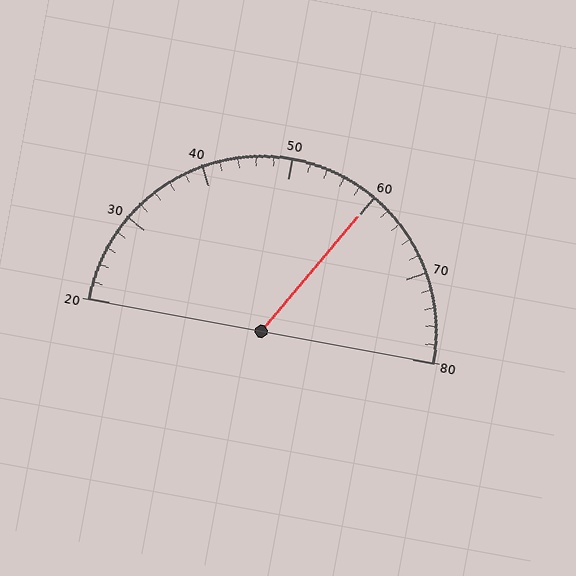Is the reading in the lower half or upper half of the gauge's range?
The reading is in the upper half of the range (20 to 80).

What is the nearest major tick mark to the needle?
The nearest major tick mark is 60.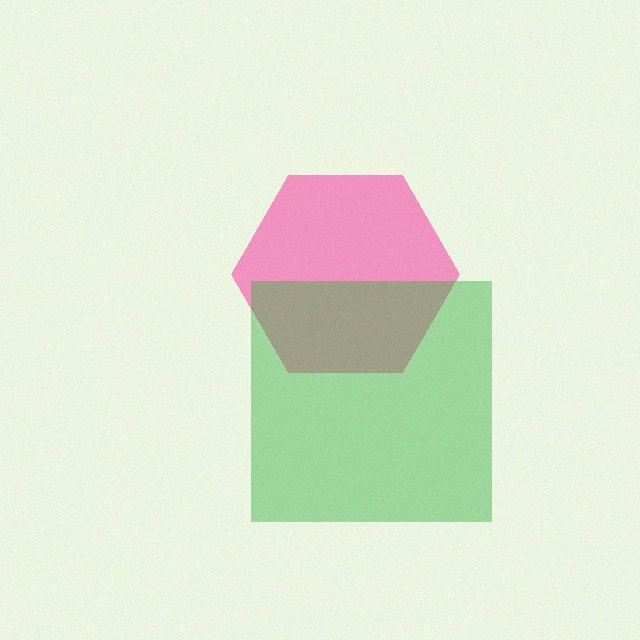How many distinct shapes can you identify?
There are 2 distinct shapes: a pink hexagon, a green square.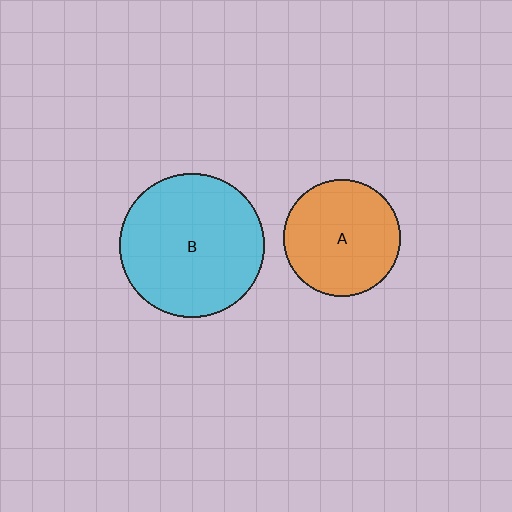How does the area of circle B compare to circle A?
Approximately 1.5 times.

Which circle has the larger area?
Circle B (cyan).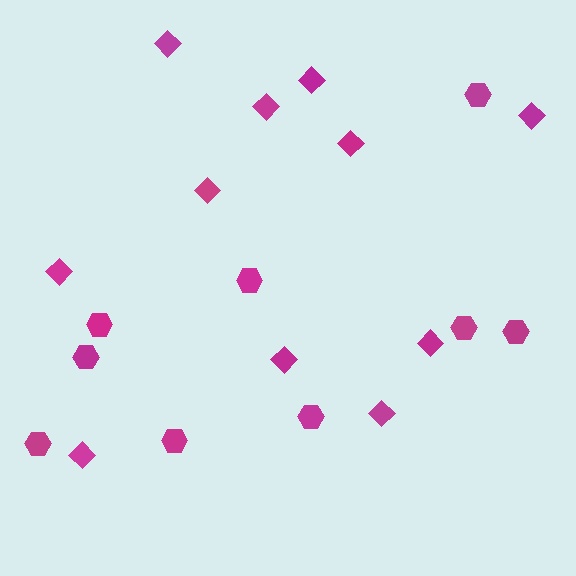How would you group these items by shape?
There are 2 groups: one group of hexagons (9) and one group of diamonds (11).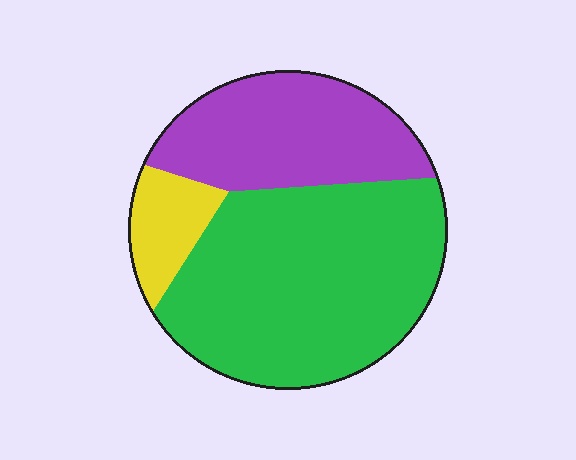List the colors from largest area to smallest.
From largest to smallest: green, purple, yellow.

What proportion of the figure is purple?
Purple covers 31% of the figure.